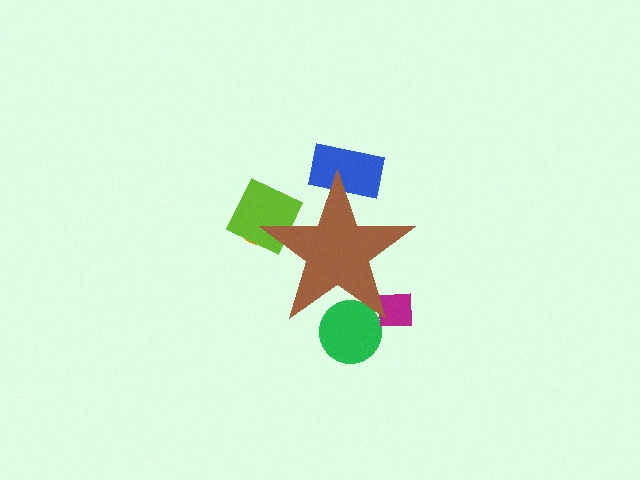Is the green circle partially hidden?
Yes, the green circle is partially hidden behind the brown star.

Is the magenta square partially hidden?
Yes, the magenta square is partially hidden behind the brown star.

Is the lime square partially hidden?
Yes, the lime square is partially hidden behind the brown star.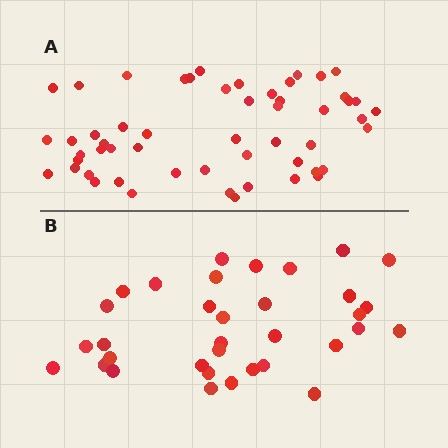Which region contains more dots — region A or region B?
Region A (the top region) has more dots.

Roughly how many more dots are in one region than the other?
Region A has approximately 20 more dots than region B.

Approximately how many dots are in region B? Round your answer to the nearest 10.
About 30 dots. (The exact count is 34, which rounds to 30.)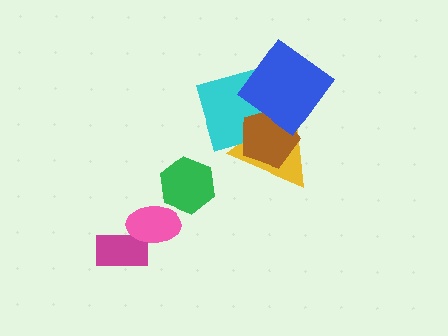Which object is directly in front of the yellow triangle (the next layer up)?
The cyan diamond is directly in front of the yellow triangle.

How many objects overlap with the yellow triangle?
3 objects overlap with the yellow triangle.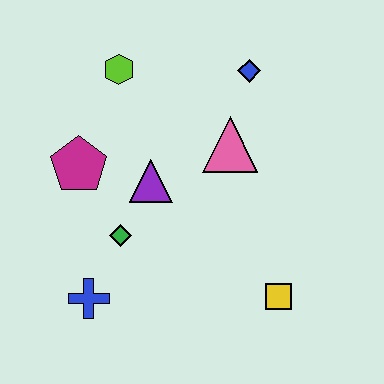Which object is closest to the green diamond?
The purple triangle is closest to the green diamond.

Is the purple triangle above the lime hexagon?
No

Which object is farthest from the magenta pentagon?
The yellow square is farthest from the magenta pentagon.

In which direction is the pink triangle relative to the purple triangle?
The pink triangle is to the right of the purple triangle.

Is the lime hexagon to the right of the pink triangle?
No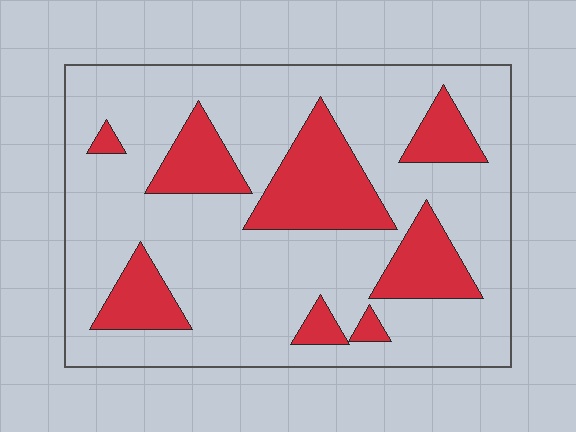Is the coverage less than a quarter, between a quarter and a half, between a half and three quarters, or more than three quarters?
Less than a quarter.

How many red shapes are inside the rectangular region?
8.